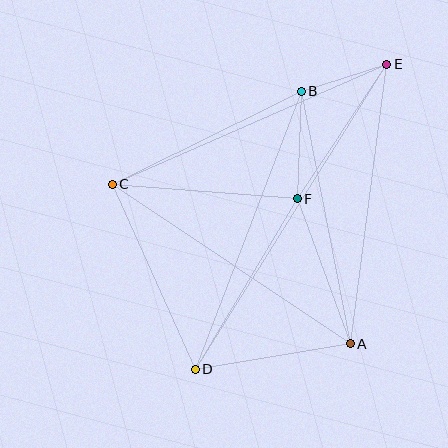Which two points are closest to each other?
Points B and E are closest to each other.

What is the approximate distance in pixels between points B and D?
The distance between B and D is approximately 297 pixels.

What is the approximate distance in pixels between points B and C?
The distance between B and C is approximately 211 pixels.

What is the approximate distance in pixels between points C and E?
The distance between C and E is approximately 299 pixels.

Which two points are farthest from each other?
Points D and E are farthest from each other.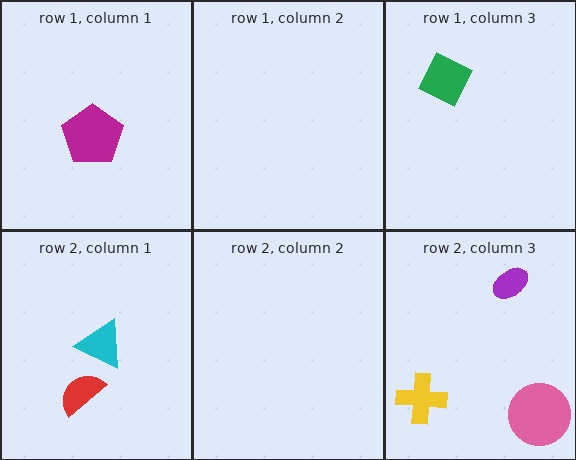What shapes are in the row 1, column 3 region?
The green diamond.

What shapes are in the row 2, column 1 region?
The cyan triangle, the red semicircle.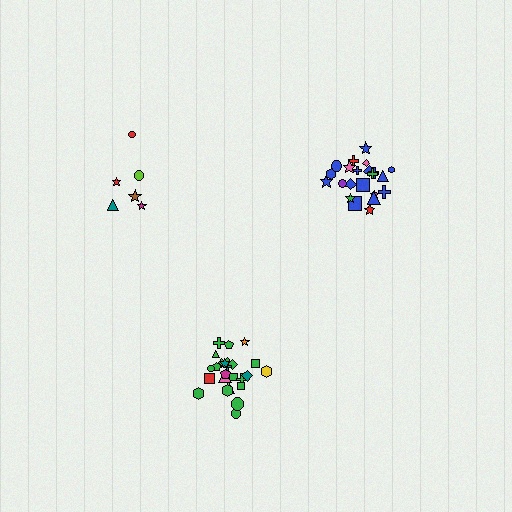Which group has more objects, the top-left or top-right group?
The top-right group.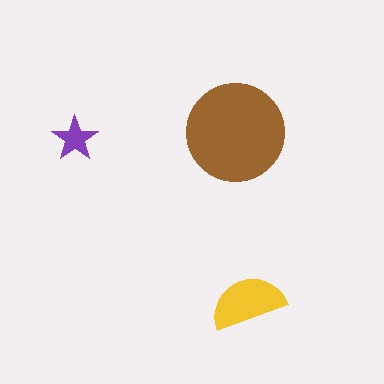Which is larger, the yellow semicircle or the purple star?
The yellow semicircle.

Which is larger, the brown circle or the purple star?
The brown circle.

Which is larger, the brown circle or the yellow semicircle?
The brown circle.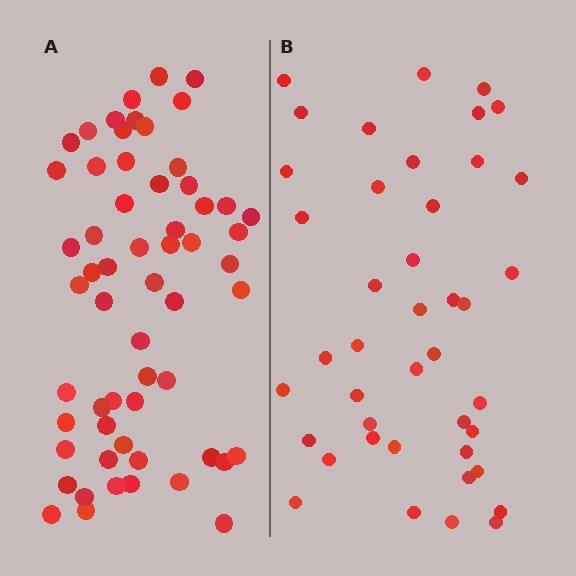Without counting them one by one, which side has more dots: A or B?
Region A (the left region) has more dots.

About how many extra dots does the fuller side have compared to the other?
Region A has approximately 15 more dots than region B.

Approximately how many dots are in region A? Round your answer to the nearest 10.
About 60 dots. (The exact count is 59, which rounds to 60.)